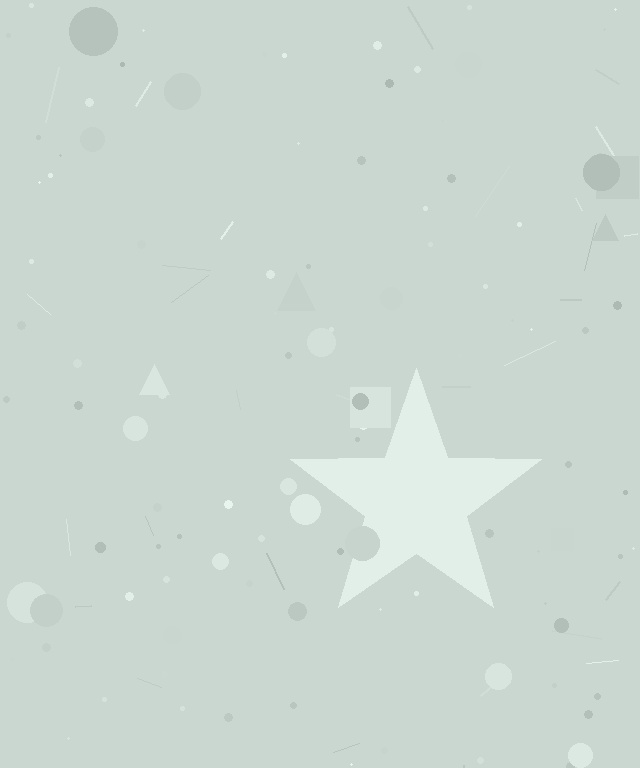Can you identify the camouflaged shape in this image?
The camouflaged shape is a star.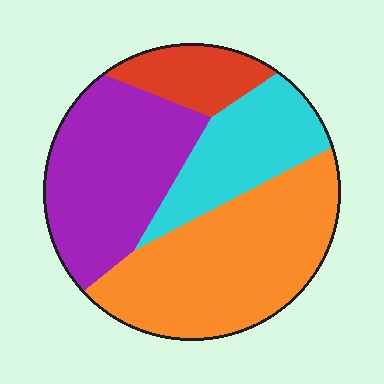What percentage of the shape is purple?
Purple takes up between a quarter and a half of the shape.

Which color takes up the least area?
Red, at roughly 10%.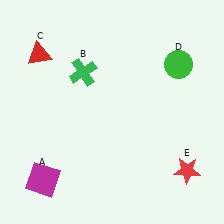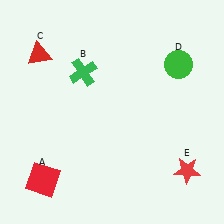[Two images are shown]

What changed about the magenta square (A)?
In Image 1, A is magenta. In Image 2, it changed to red.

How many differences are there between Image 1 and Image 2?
There is 1 difference between the two images.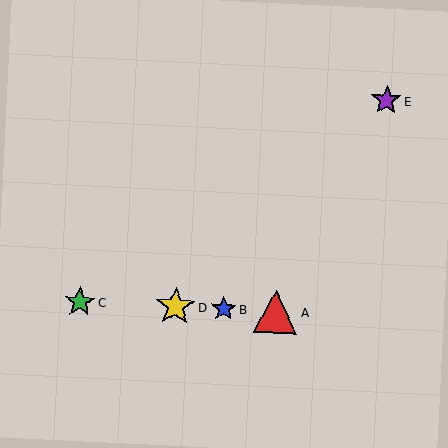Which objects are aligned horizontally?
Objects A, B, C, D are aligned horizontally.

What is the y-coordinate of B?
Object B is at y≈309.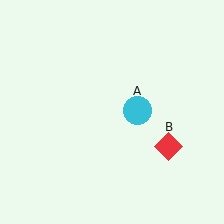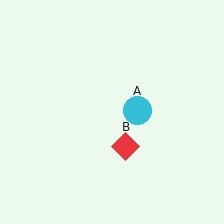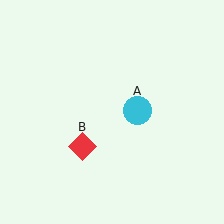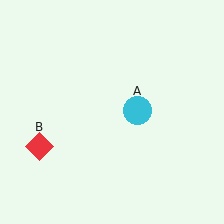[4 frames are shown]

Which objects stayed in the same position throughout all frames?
Cyan circle (object A) remained stationary.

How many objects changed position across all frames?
1 object changed position: red diamond (object B).